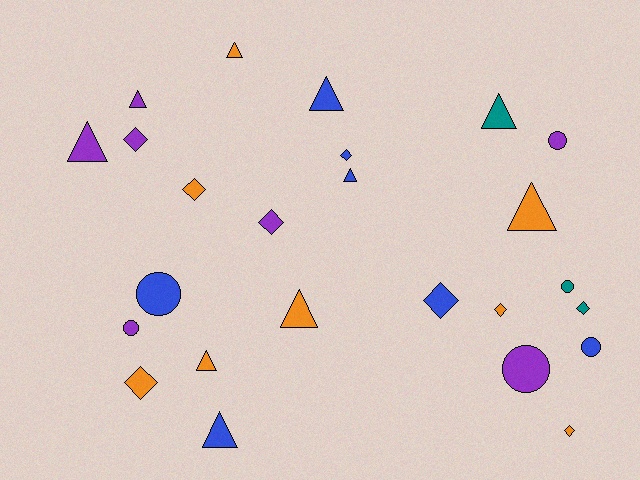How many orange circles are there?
There are no orange circles.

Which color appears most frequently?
Orange, with 8 objects.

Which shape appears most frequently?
Triangle, with 10 objects.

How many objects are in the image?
There are 25 objects.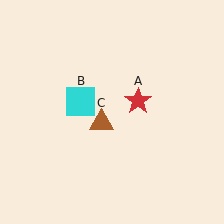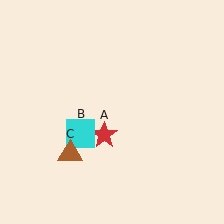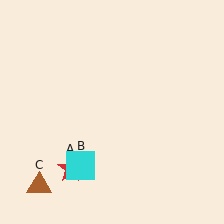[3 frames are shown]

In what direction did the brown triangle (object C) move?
The brown triangle (object C) moved down and to the left.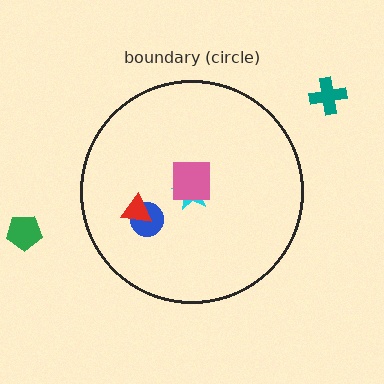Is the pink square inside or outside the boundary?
Inside.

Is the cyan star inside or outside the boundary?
Inside.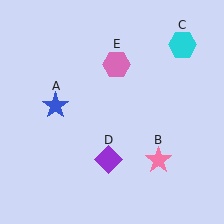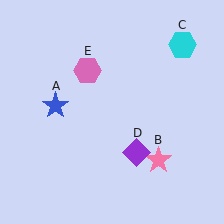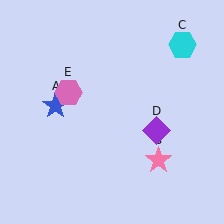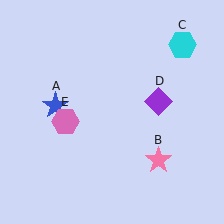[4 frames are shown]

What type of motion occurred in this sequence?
The purple diamond (object D), pink hexagon (object E) rotated counterclockwise around the center of the scene.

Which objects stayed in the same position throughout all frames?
Blue star (object A) and pink star (object B) and cyan hexagon (object C) remained stationary.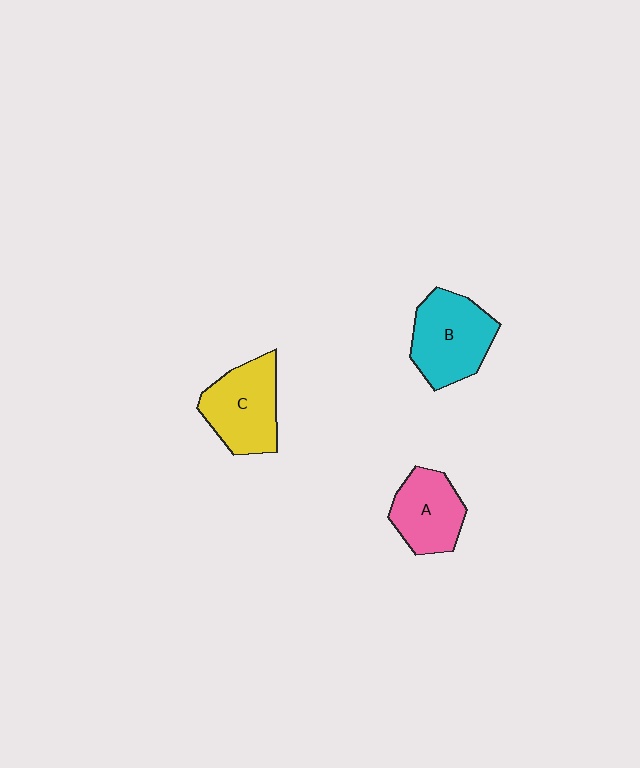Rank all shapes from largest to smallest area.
From largest to smallest: B (cyan), C (yellow), A (pink).